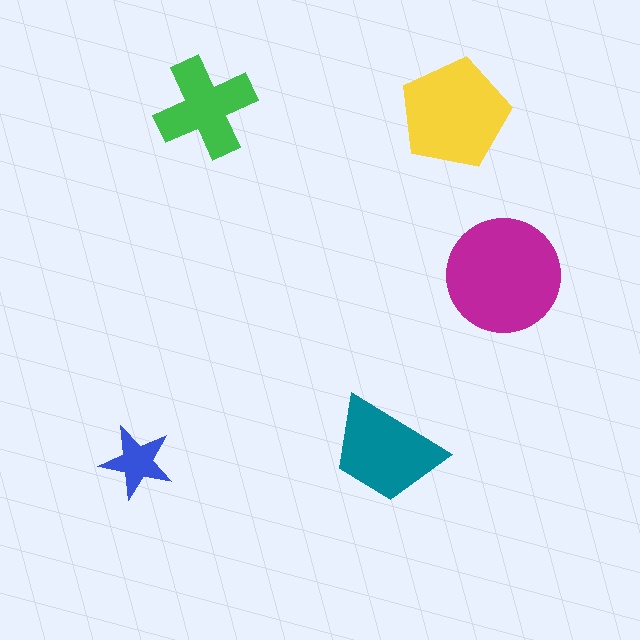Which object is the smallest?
The blue star.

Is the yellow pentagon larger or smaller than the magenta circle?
Smaller.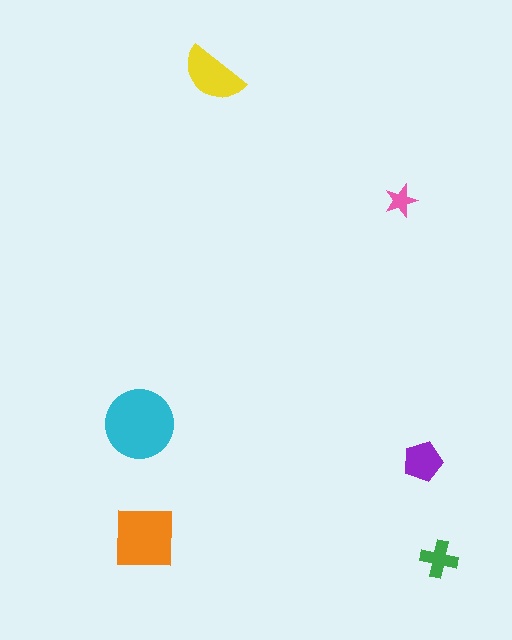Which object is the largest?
The cyan circle.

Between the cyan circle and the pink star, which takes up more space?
The cyan circle.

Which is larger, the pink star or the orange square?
The orange square.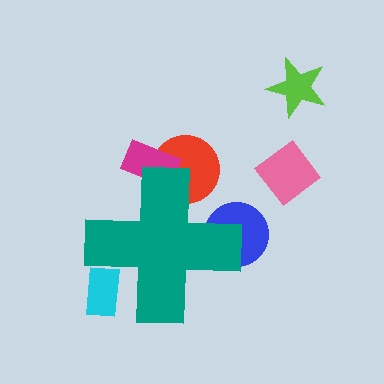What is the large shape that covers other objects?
A teal cross.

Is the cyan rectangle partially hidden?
Yes, the cyan rectangle is partially hidden behind the teal cross.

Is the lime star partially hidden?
No, the lime star is fully visible.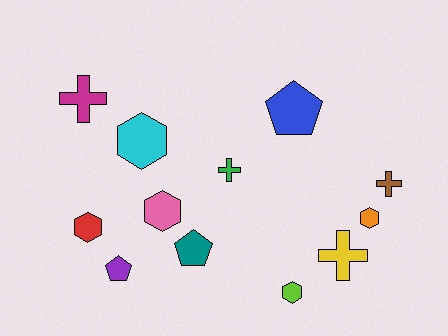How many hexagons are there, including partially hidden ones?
There are 5 hexagons.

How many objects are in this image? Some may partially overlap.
There are 12 objects.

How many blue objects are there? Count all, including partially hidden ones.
There is 1 blue object.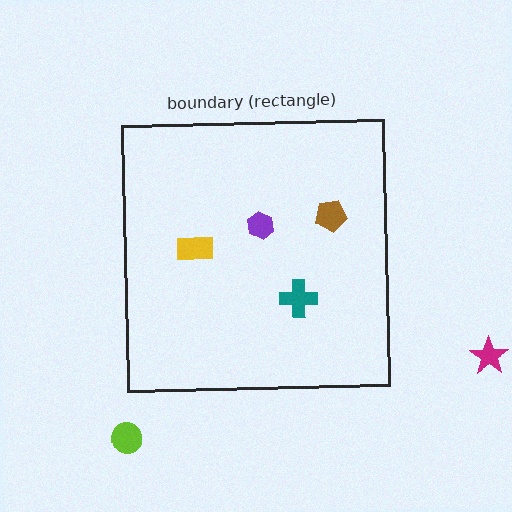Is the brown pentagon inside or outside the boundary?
Inside.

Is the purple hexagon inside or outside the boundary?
Inside.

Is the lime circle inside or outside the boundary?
Outside.